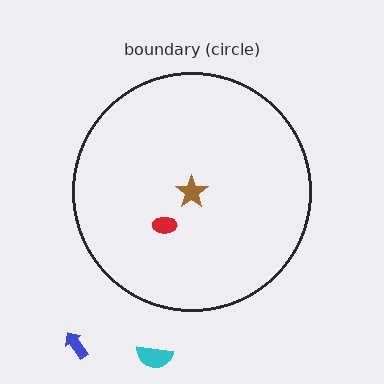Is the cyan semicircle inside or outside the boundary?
Outside.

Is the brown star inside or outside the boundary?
Inside.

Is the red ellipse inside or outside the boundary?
Inside.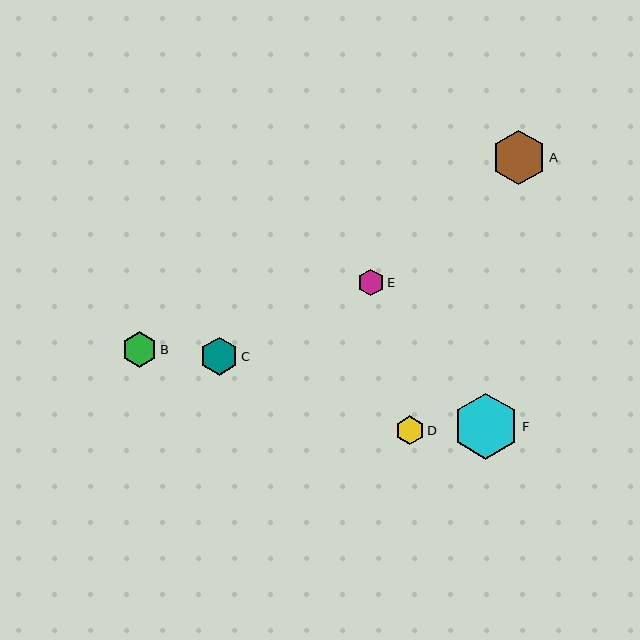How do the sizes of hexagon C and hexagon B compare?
Hexagon C and hexagon B are approximately the same size.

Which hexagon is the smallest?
Hexagon E is the smallest with a size of approximately 26 pixels.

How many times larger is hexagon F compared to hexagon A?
Hexagon F is approximately 1.2 times the size of hexagon A.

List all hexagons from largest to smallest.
From largest to smallest: F, A, C, B, D, E.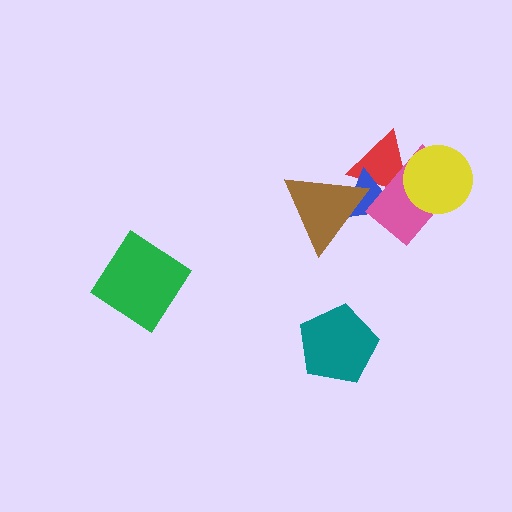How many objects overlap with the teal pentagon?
0 objects overlap with the teal pentagon.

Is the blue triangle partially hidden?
Yes, it is partially covered by another shape.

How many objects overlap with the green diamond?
0 objects overlap with the green diamond.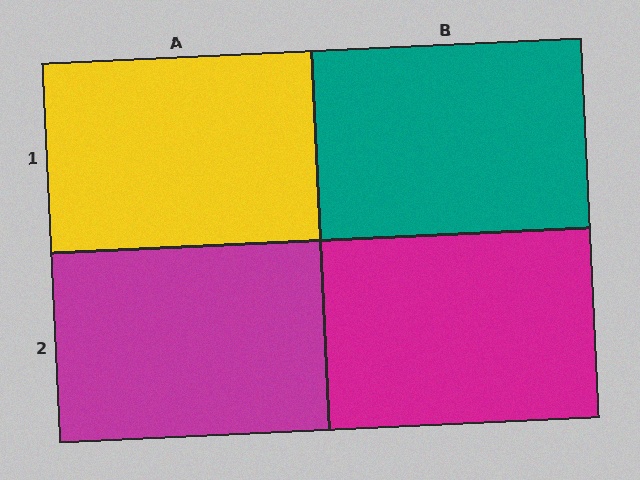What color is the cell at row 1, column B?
Teal.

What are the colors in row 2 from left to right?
Magenta, magenta.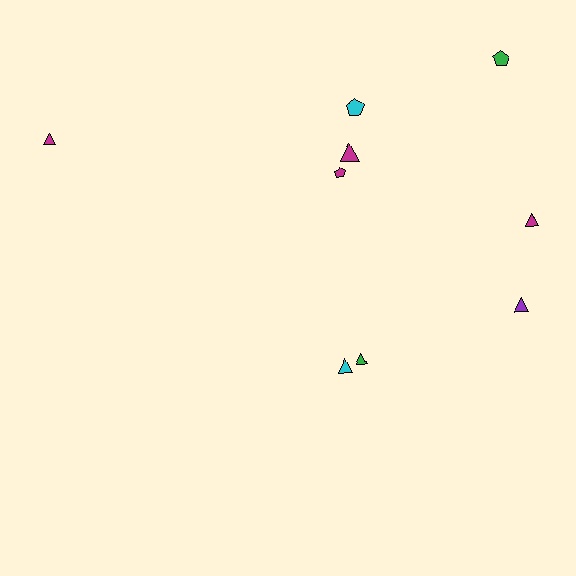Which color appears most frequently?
Magenta, with 4 objects.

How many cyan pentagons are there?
There is 1 cyan pentagon.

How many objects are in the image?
There are 9 objects.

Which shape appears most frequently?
Triangle, with 6 objects.